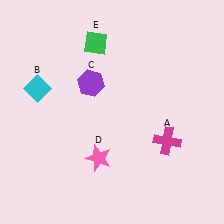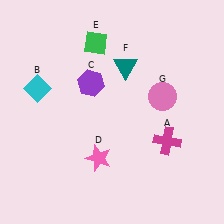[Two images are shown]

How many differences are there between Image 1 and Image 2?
There are 2 differences between the two images.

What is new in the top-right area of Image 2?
A pink circle (G) was added in the top-right area of Image 2.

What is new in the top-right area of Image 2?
A teal triangle (F) was added in the top-right area of Image 2.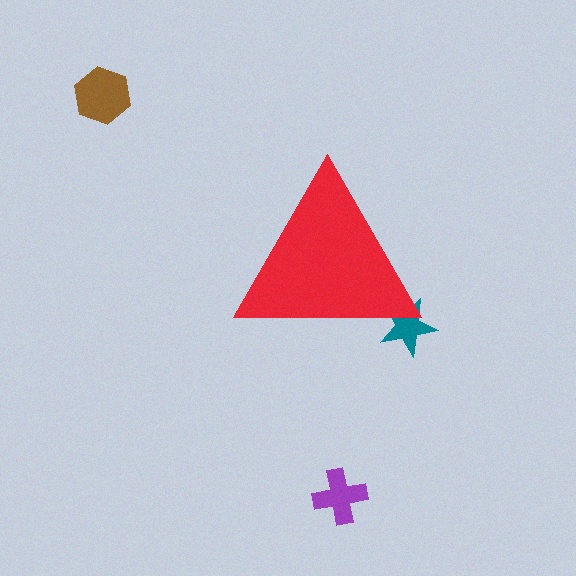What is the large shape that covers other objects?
A red triangle.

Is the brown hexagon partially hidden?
No, the brown hexagon is fully visible.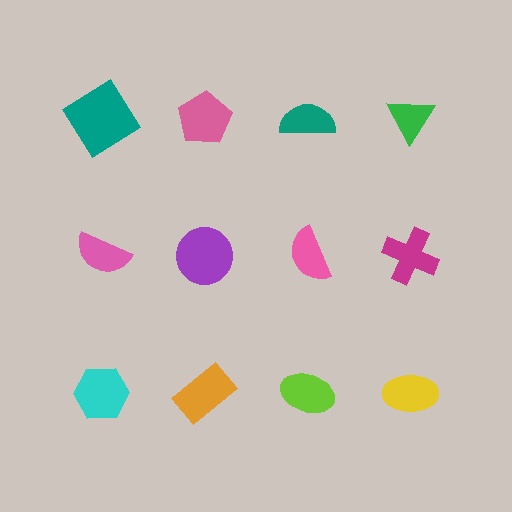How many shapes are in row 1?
4 shapes.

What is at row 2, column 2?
A purple circle.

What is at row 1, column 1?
A teal diamond.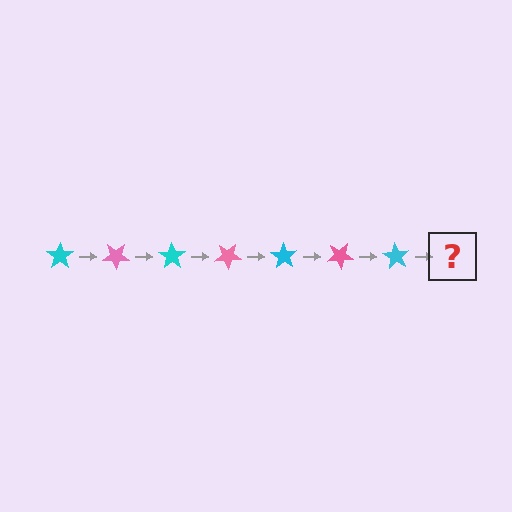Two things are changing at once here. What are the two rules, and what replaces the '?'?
The two rules are that it rotates 35 degrees each step and the color cycles through cyan and pink. The '?' should be a pink star, rotated 245 degrees from the start.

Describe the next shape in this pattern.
It should be a pink star, rotated 245 degrees from the start.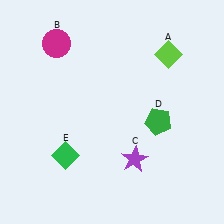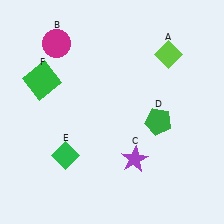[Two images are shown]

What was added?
A green square (F) was added in Image 2.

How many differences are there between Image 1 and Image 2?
There is 1 difference between the two images.